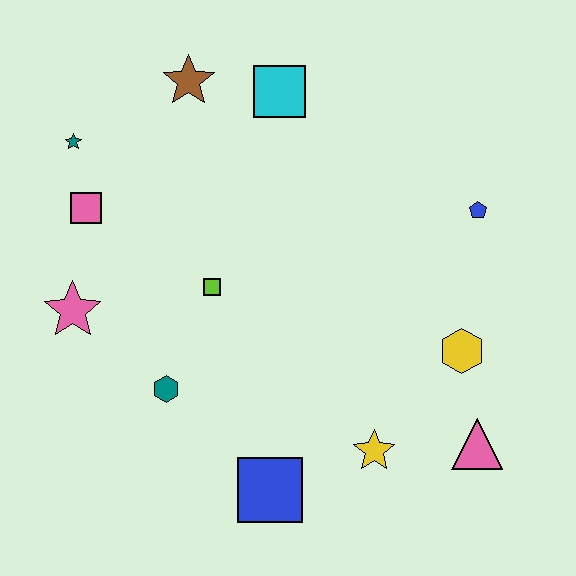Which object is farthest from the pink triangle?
The teal star is farthest from the pink triangle.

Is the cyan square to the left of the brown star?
No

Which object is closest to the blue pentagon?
The yellow hexagon is closest to the blue pentagon.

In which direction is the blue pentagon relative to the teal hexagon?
The blue pentagon is to the right of the teal hexagon.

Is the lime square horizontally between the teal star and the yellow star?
Yes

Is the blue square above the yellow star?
No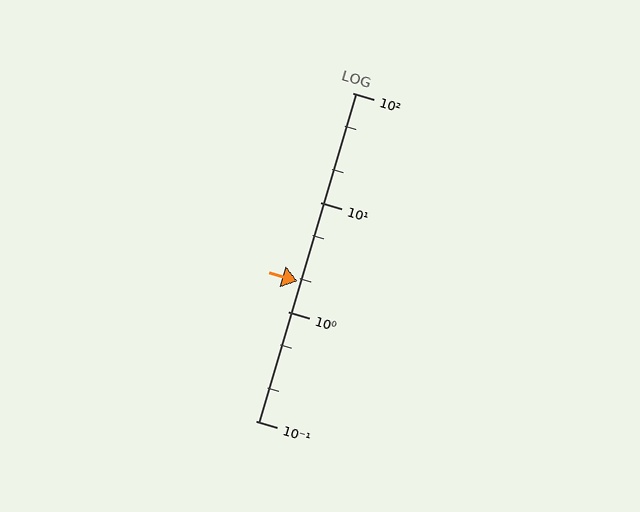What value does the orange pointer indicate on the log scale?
The pointer indicates approximately 1.9.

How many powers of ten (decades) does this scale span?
The scale spans 3 decades, from 0.1 to 100.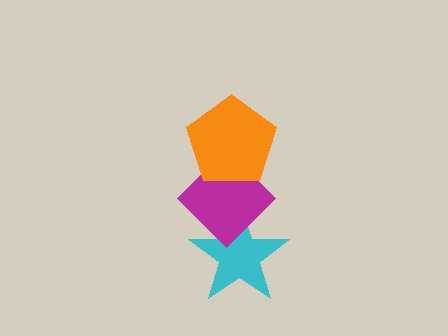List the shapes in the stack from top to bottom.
From top to bottom: the orange pentagon, the magenta diamond, the cyan star.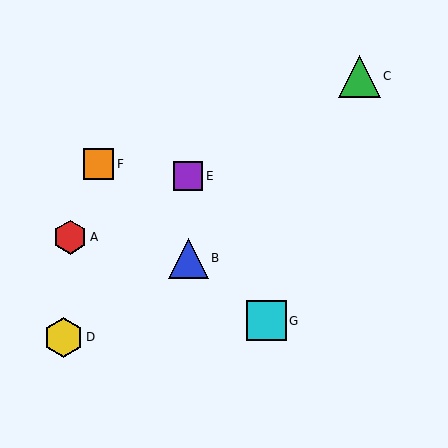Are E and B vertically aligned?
Yes, both are at x≈188.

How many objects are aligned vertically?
2 objects (B, E) are aligned vertically.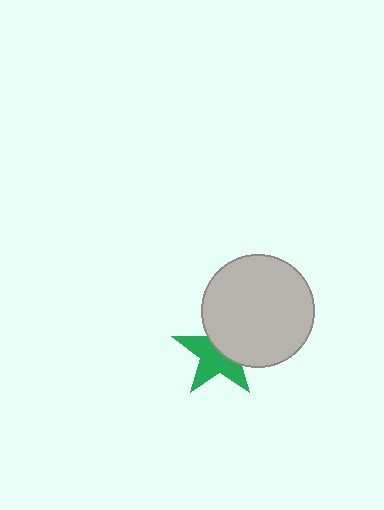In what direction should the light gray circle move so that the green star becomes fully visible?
The light gray circle should move toward the upper-right. That is the shortest direction to clear the overlap and leave the green star fully visible.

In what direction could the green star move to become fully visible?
The green star could move toward the lower-left. That would shift it out from behind the light gray circle entirely.